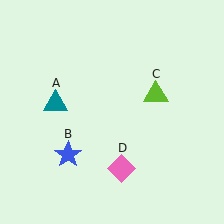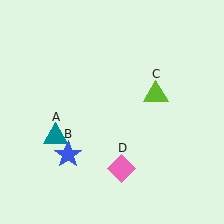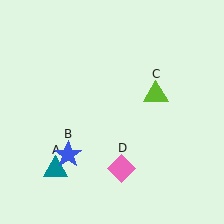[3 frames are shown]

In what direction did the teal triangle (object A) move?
The teal triangle (object A) moved down.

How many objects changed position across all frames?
1 object changed position: teal triangle (object A).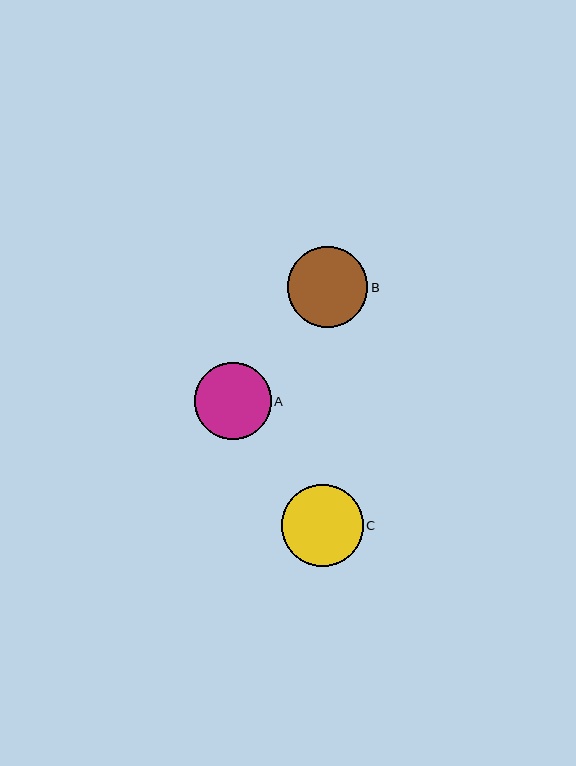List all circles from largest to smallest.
From largest to smallest: C, B, A.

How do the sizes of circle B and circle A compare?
Circle B and circle A are approximately the same size.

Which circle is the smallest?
Circle A is the smallest with a size of approximately 77 pixels.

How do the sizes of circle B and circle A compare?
Circle B and circle A are approximately the same size.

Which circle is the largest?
Circle C is the largest with a size of approximately 82 pixels.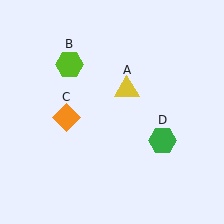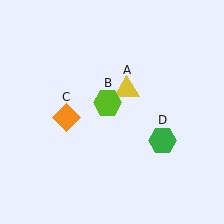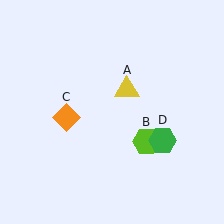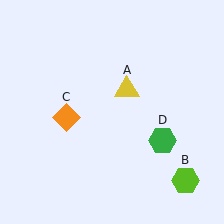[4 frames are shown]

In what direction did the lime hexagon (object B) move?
The lime hexagon (object B) moved down and to the right.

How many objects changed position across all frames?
1 object changed position: lime hexagon (object B).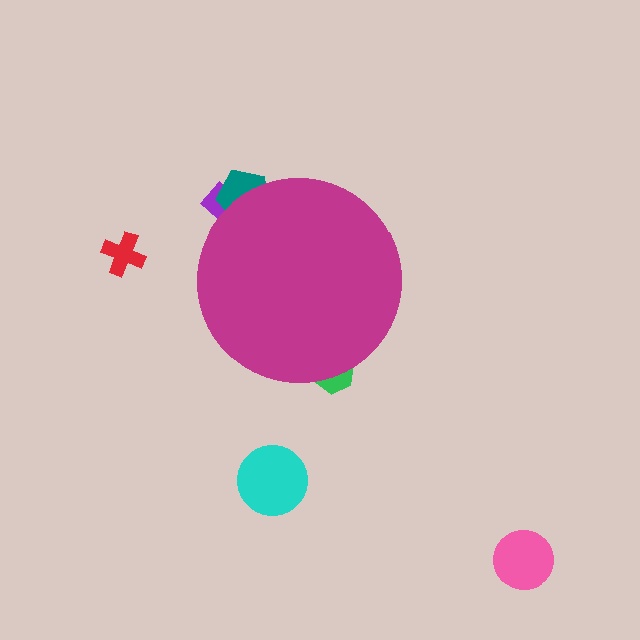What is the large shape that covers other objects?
A magenta circle.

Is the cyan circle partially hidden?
No, the cyan circle is fully visible.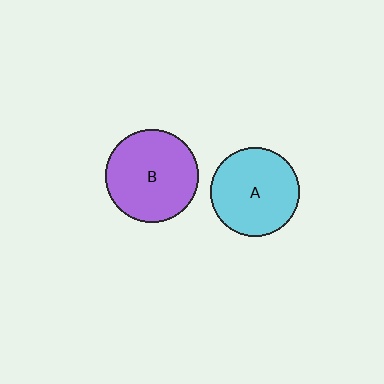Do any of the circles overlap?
No, none of the circles overlap.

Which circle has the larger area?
Circle B (purple).